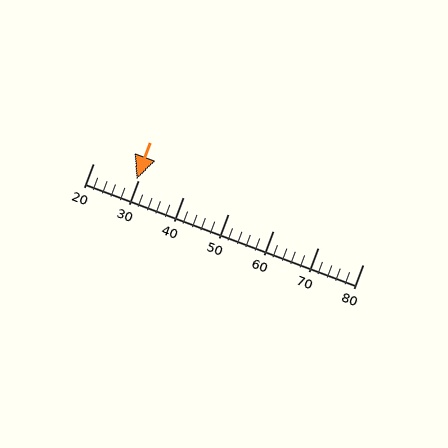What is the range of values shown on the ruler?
The ruler shows values from 20 to 80.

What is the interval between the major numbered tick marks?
The major tick marks are spaced 10 units apart.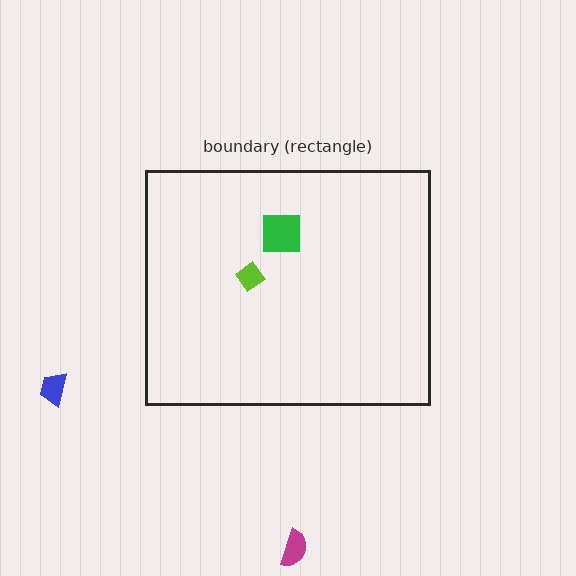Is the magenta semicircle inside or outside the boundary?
Outside.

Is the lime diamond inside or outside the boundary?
Inside.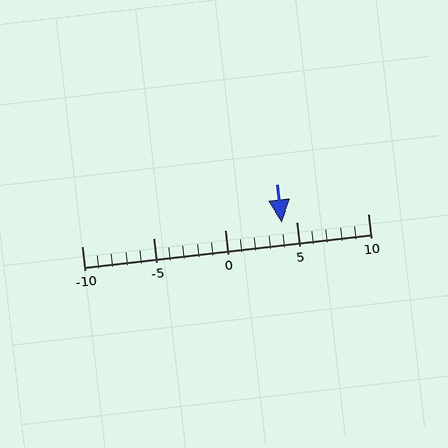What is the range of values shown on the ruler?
The ruler shows values from -10 to 10.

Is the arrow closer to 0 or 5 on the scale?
The arrow is closer to 5.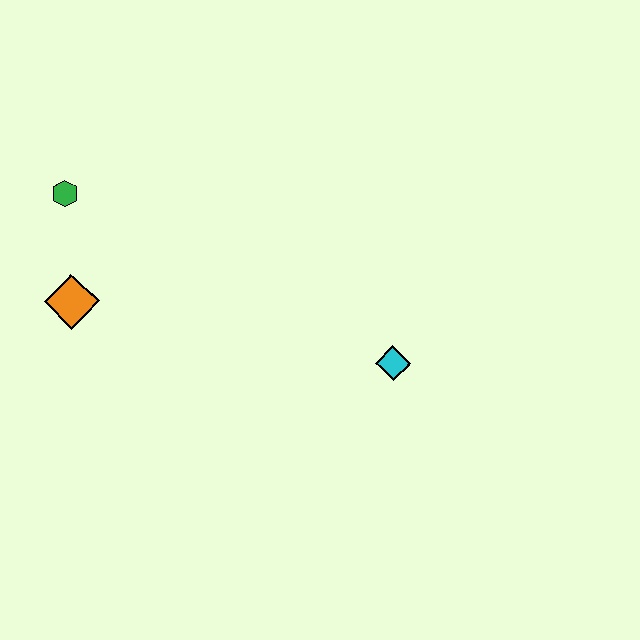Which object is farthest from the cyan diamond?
The green hexagon is farthest from the cyan diamond.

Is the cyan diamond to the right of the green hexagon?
Yes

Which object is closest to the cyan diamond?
The orange diamond is closest to the cyan diamond.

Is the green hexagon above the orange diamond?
Yes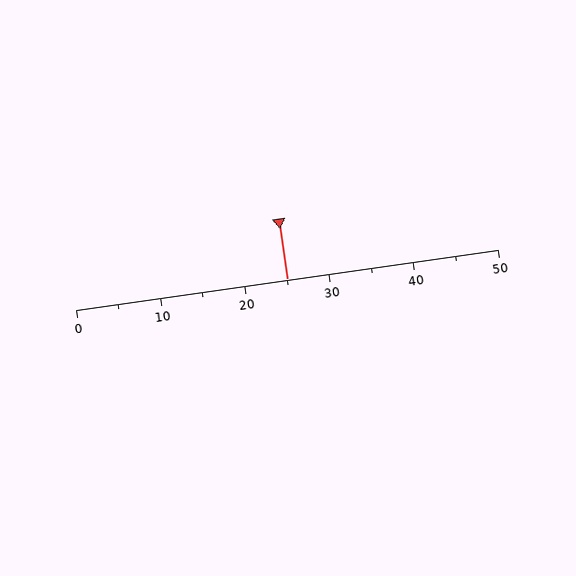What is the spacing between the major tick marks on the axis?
The major ticks are spaced 10 apart.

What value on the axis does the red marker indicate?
The marker indicates approximately 25.